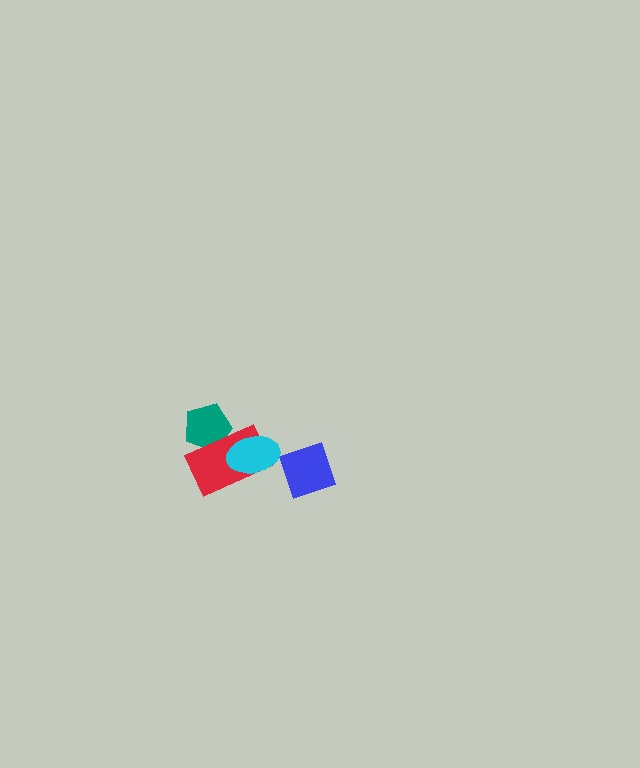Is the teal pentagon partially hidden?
Yes, it is partially covered by another shape.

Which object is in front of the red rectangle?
The cyan ellipse is in front of the red rectangle.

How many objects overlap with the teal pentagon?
1 object overlaps with the teal pentagon.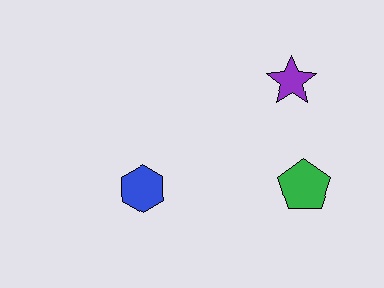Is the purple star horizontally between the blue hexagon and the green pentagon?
Yes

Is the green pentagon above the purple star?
No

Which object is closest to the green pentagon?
The purple star is closest to the green pentagon.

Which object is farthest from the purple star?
The blue hexagon is farthest from the purple star.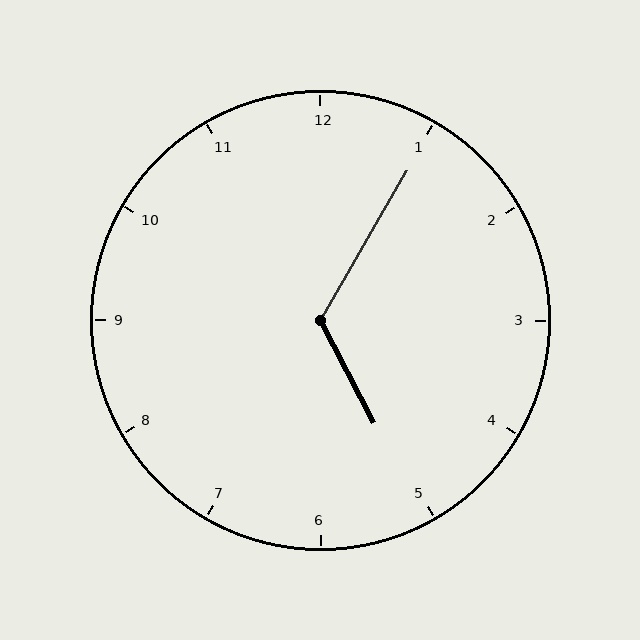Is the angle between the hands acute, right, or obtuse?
It is obtuse.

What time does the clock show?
5:05.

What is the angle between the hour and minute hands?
Approximately 122 degrees.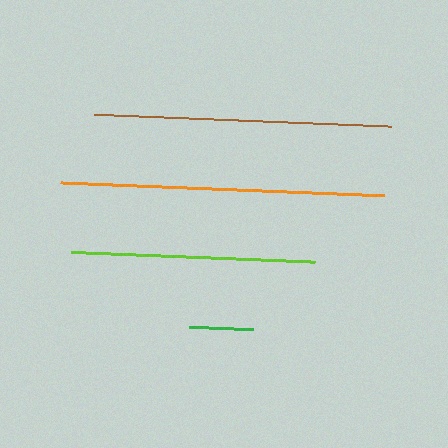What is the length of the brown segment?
The brown segment is approximately 296 pixels long.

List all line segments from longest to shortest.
From longest to shortest: orange, brown, lime, green.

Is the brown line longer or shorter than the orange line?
The orange line is longer than the brown line.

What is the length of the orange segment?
The orange segment is approximately 324 pixels long.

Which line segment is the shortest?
The green line is the shortest at approximately 64 pixels.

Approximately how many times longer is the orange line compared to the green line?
The orange line is approximately 5.1 times the length of the green line.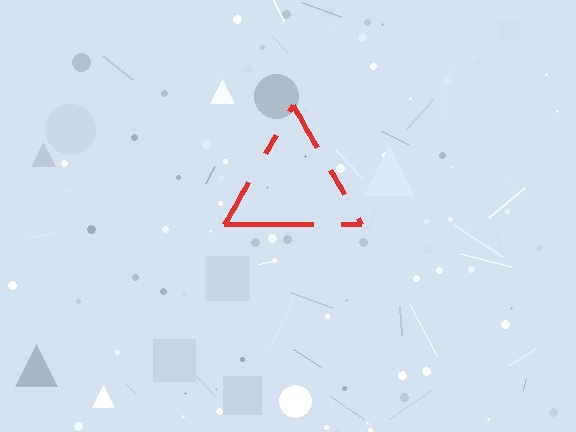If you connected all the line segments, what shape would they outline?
They would outline a triangle.